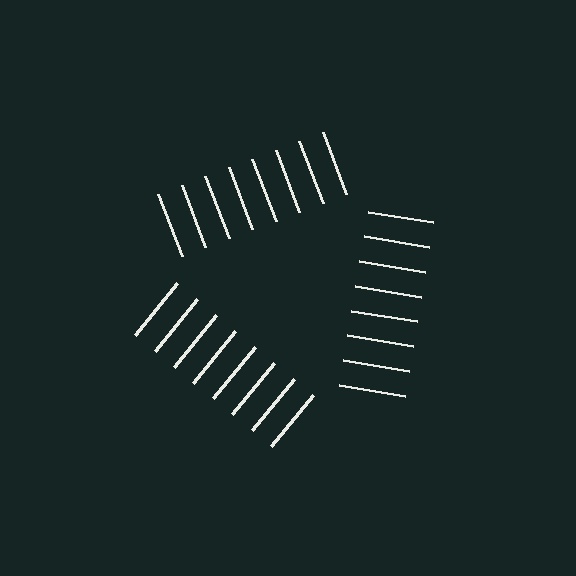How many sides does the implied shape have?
3 sides — the line-ends trace a triangle.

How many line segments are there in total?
24 — 8 along each of the 3 edges.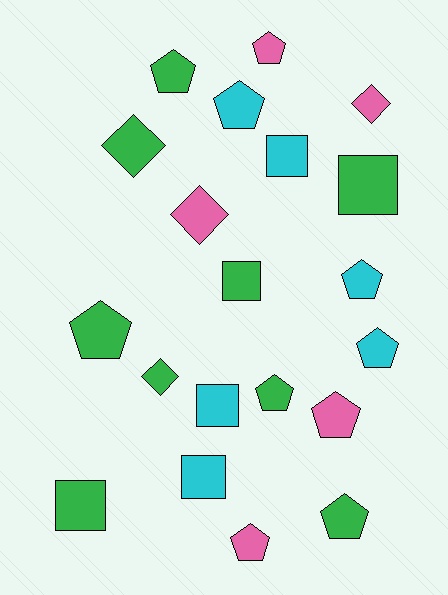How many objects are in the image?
There are 20 objects.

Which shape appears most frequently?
Pentagon, with 10 objects.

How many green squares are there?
There are 3 green squares.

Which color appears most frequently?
Green, with 9 objects.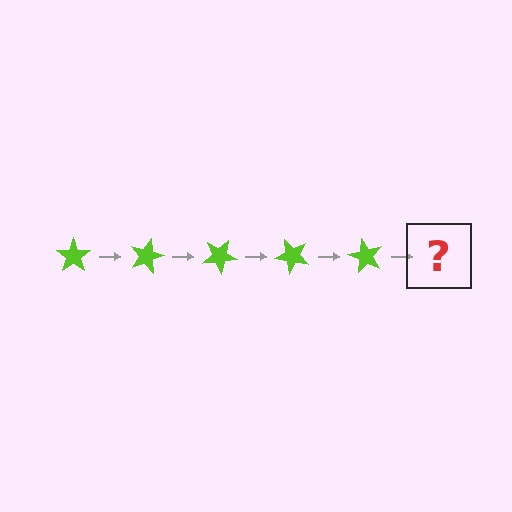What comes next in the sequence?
The next element should be a lime star rotated 75 degrees.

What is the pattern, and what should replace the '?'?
The pattern is that the star rotates 15 degrees each step. The '?' should be a lime star rotated 75 degrees.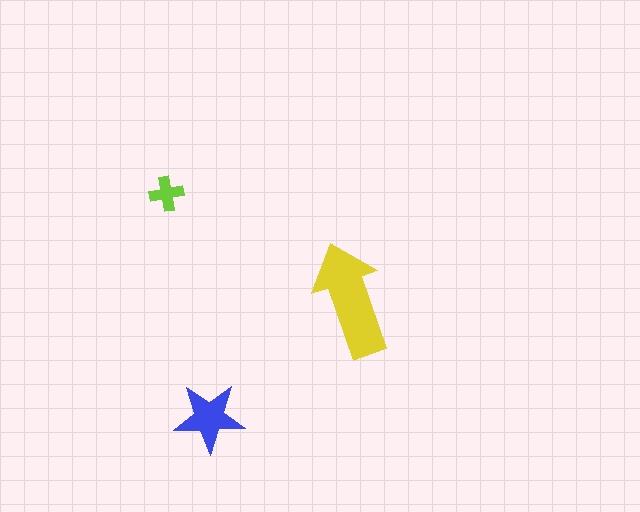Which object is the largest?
The yellow arrow.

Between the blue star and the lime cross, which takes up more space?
The blue star.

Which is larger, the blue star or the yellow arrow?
The yellow arrow.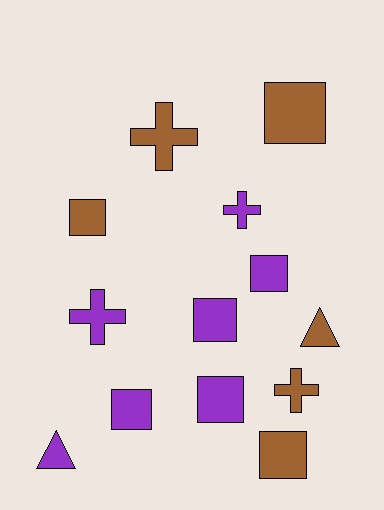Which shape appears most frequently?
Square, with 7 objects.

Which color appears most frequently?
Purple, with 7 objects.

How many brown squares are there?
There are 3 brown squares.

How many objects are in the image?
There are 13 objects.